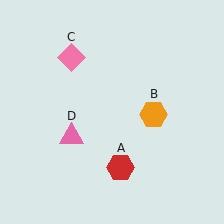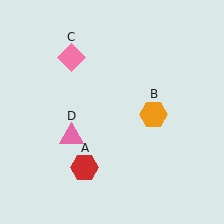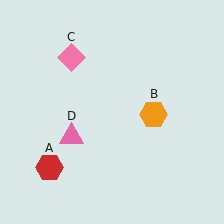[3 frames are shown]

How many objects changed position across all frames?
1 object changed position: red hexagon (object A).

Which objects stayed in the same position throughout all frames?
Orange hexagon (object B) and pink diamond (object C) and pink triangle (object D) remained stationary.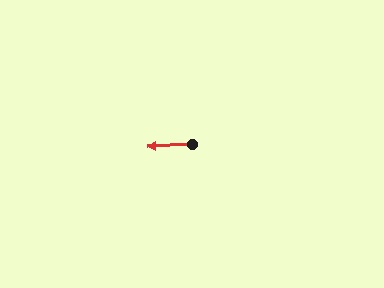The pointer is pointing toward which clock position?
Roughly 9 o'clock.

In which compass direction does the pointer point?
West.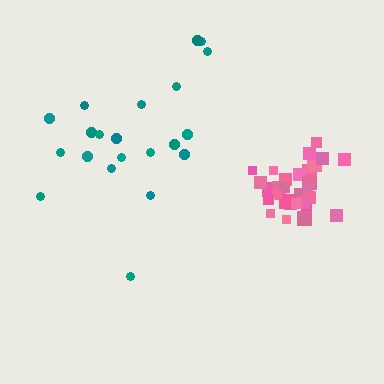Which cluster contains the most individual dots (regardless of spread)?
Pink (34).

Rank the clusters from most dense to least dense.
pink, teal.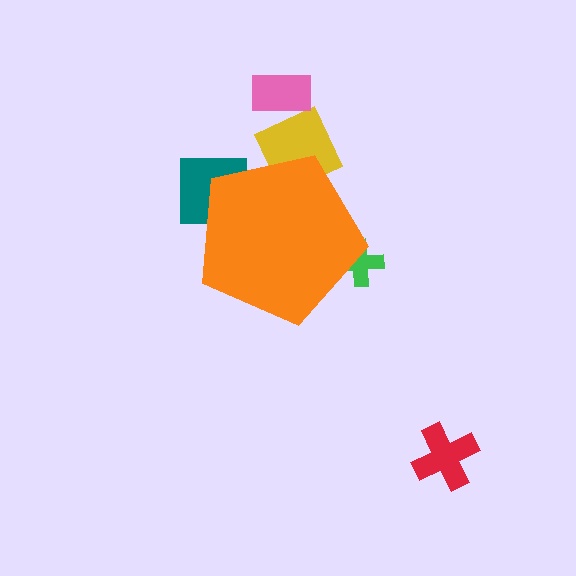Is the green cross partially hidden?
Yes, the green cross is partially hidden behind the orange pentagon.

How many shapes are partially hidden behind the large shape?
3 shapes are partially hidden.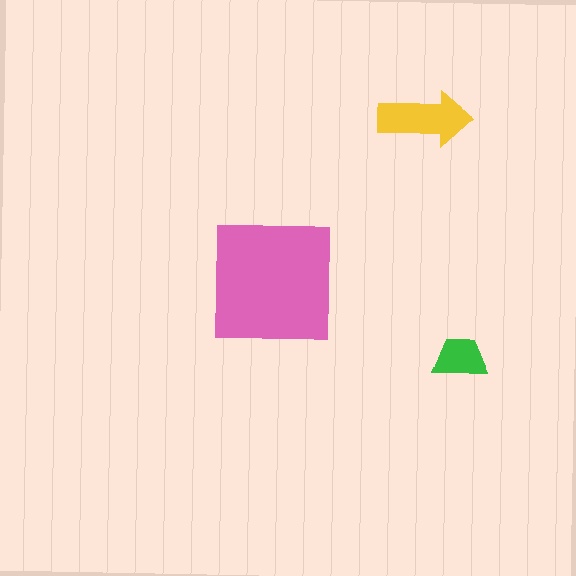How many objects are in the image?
There are 3 objects in the image.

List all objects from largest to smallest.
The pink square, the yellow arrow, the green trapezoid.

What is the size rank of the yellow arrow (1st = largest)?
2nd.